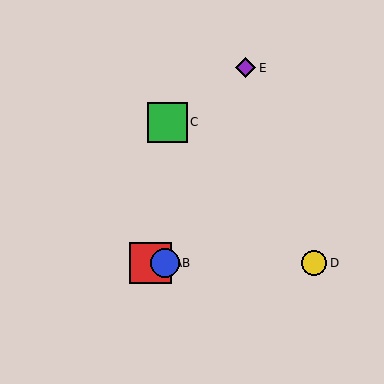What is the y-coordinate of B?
Object B is at y≈263.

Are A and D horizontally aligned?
Yes, both are at y≈263.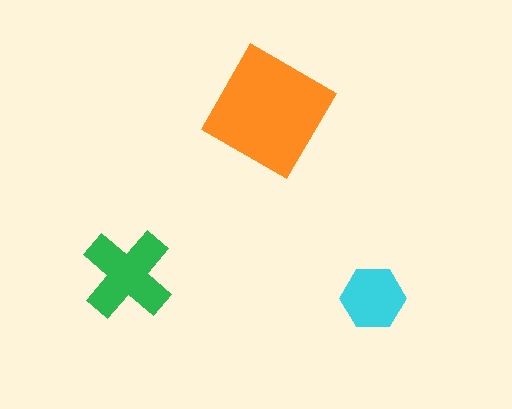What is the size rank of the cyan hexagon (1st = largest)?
3rd.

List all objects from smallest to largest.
The cyan hexagon, the green cross, the orange diamond.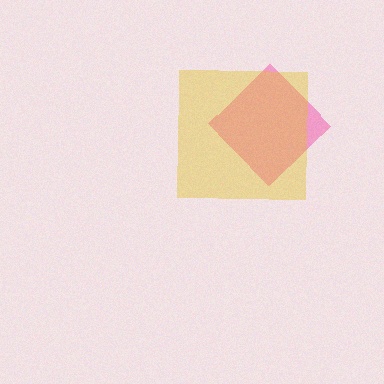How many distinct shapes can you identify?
There are 2 distinct shapes: a pink diamond, a yellow square.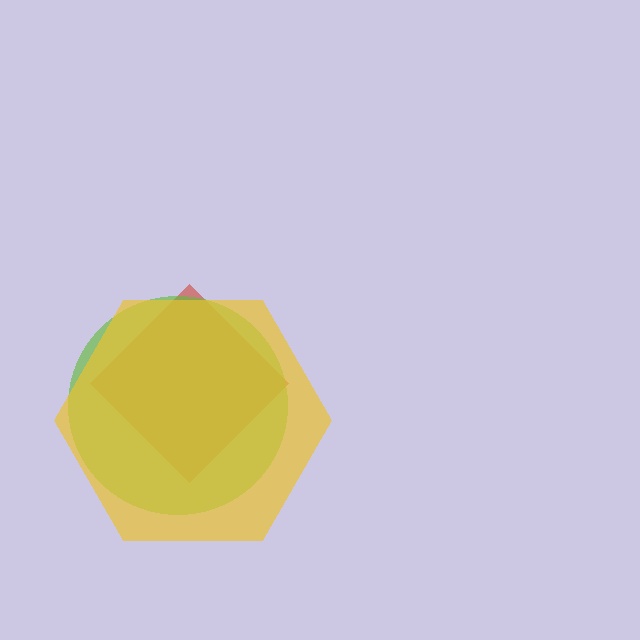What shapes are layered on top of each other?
The layered shapes are: a red diamond, a lime circle, a yellow hexagon.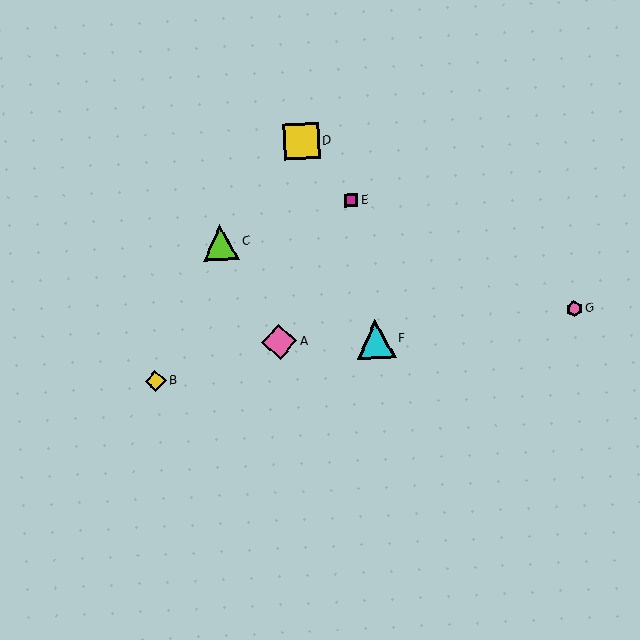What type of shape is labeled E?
Shape E is a magenta square.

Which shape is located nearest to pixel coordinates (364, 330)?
The cyan triangle (labeled F) at (376, 339) is nearest to that location.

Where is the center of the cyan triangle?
The center of the cyan triangle is at (376, 339).